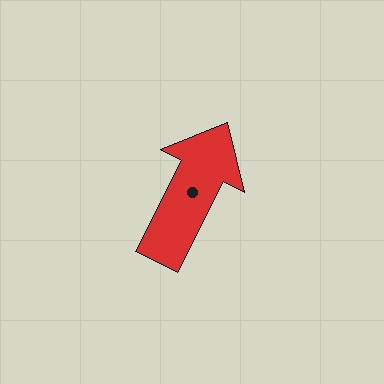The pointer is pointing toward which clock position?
Roughly 1 o'clock.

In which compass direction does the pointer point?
Northeast.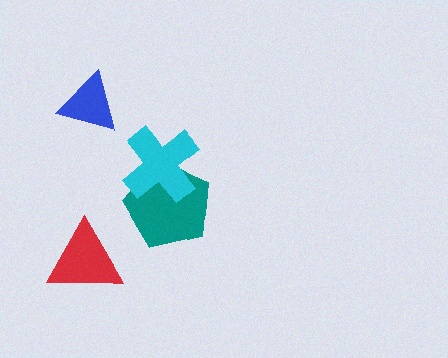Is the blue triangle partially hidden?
No, no other shape covers it.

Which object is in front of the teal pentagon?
The cyan cross is in front of the teal pentagon.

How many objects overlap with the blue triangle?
0 objects overlap with the blue triangle.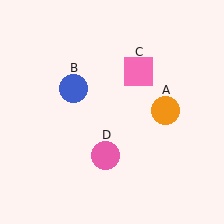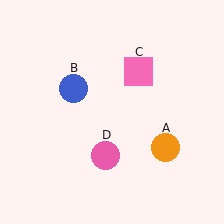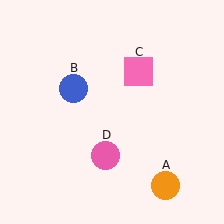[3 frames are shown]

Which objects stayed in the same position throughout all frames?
Blue circle (object B) and pink square (object C) and pink circle (object D) remained stationary.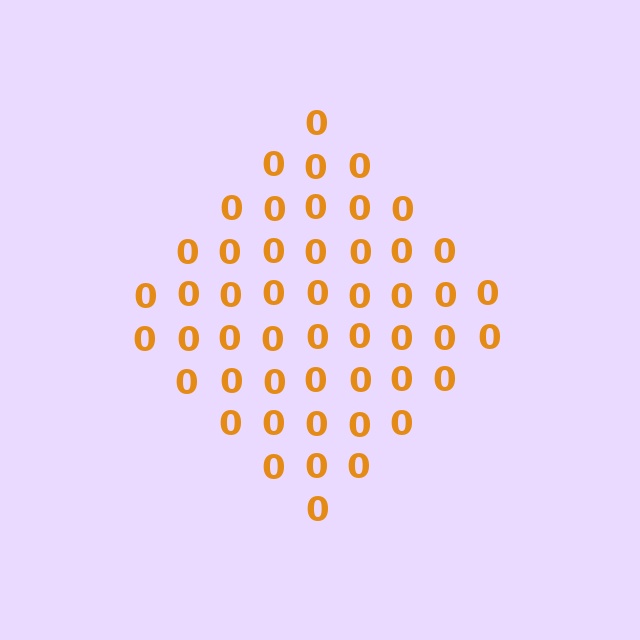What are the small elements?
The small elements are digit 0's.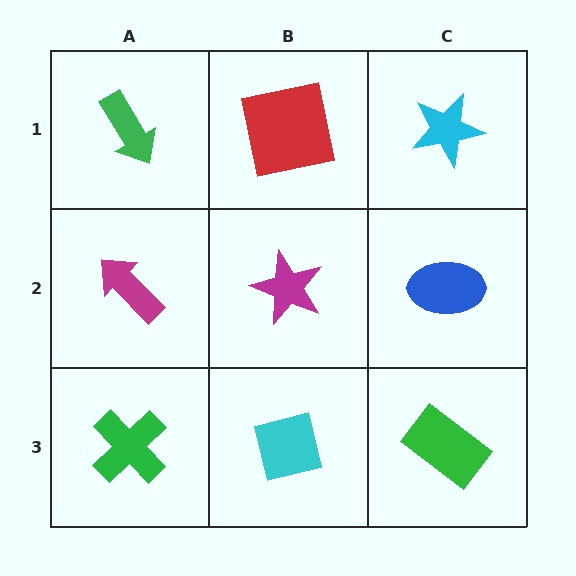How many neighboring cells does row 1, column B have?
3.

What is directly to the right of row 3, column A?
A cyan square.